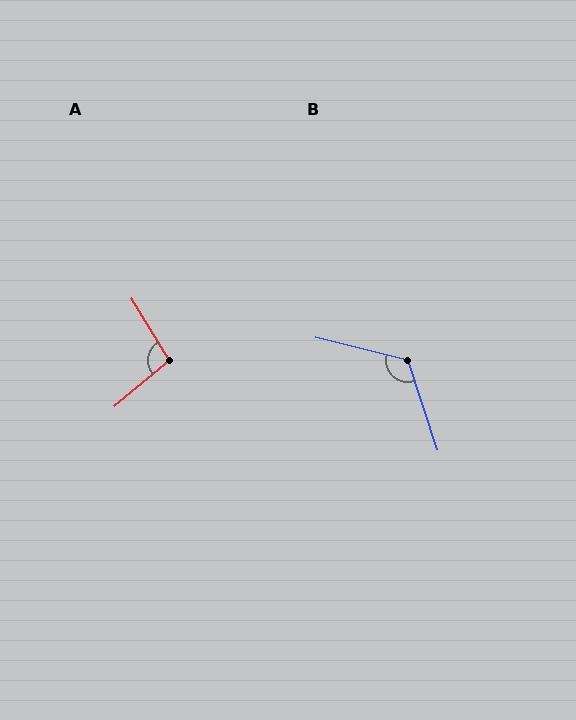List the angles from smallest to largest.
A (98°), B (122°).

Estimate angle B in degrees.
Approximately 122 degrees.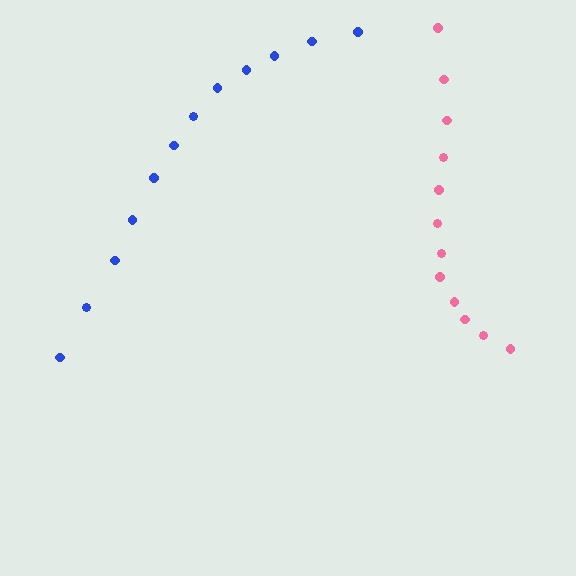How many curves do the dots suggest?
There are 2 distinct paths.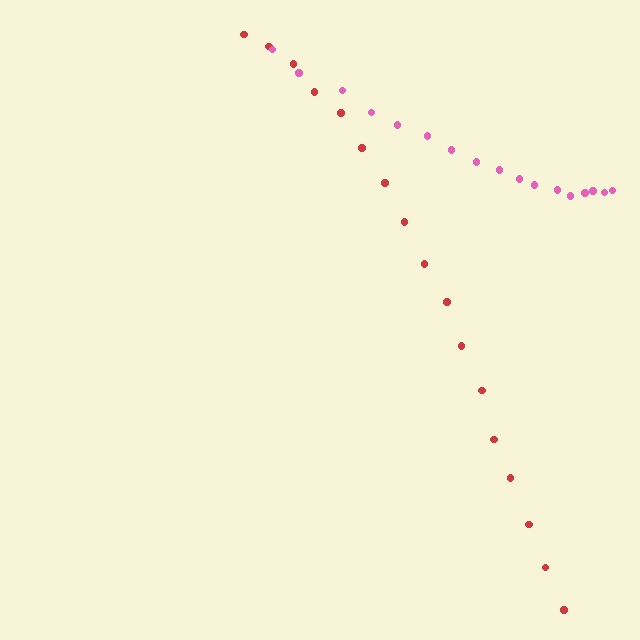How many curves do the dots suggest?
There are 2 distinct paths.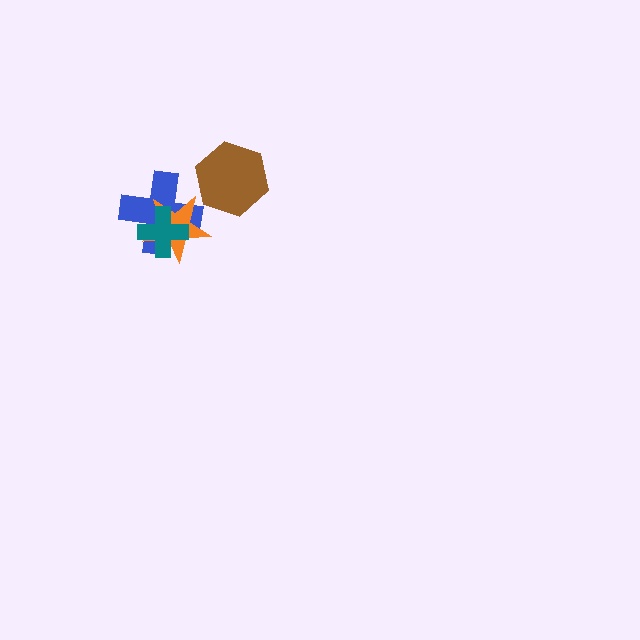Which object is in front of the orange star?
The teal cross is in front of the orange star.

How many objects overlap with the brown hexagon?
0 objects overlap with the brown hexagon.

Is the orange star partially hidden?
Yes, it is partially covered by another shape.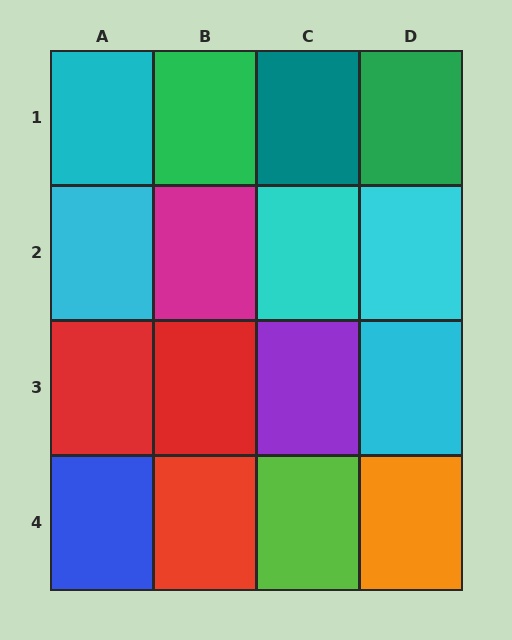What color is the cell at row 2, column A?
Cyan.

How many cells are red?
3 cells are red.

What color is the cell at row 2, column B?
Magenta.